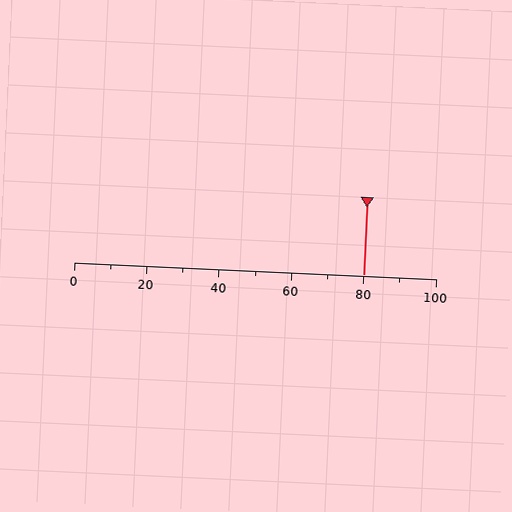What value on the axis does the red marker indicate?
The marker indicates approximately 80.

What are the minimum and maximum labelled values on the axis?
The axis runs from 0 to 100.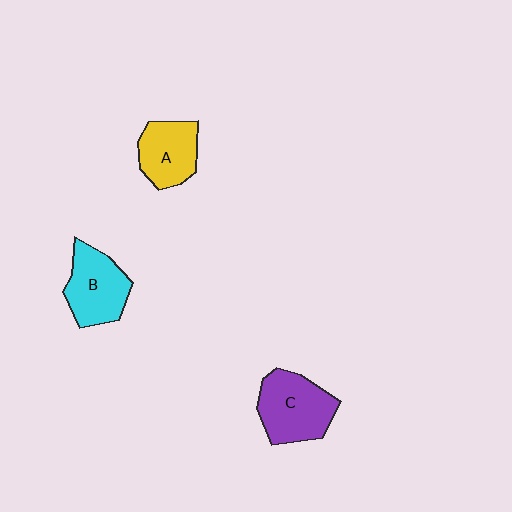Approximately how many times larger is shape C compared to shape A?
Approximately 1.3 times.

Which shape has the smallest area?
Shape A (yellow).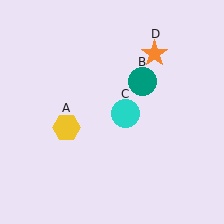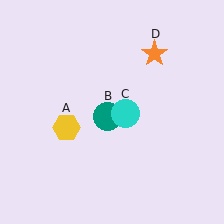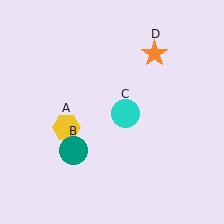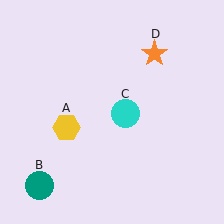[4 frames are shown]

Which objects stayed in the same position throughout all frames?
Yellow hexagon (object A) and cyan circle (object C) and orange star (object D) remained stationary.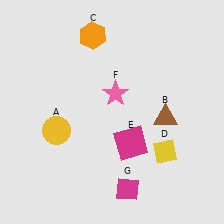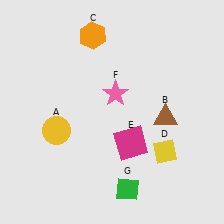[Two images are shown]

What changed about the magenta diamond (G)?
In Image 1, G is magenta. In Image 2, it changed to green.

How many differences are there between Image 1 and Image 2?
There is 1 difference between the two images.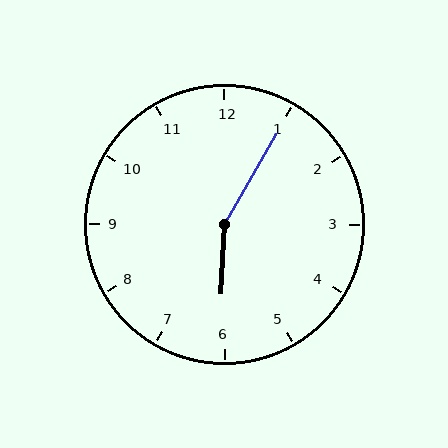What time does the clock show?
6:05.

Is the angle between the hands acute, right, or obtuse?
It is obtuse.